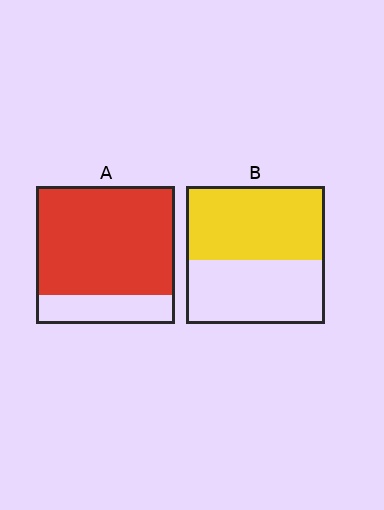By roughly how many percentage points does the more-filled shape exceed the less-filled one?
By roughly 25 percentage points (A over B).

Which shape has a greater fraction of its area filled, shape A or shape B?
Shape A.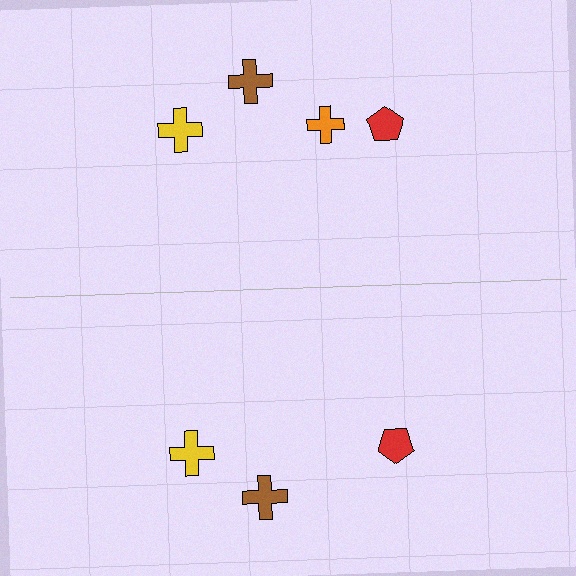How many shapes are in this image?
There are 7 shapes in this image.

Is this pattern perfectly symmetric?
No, the pattern is not perfectly symmetric. A orange cross is missing from the bottom side.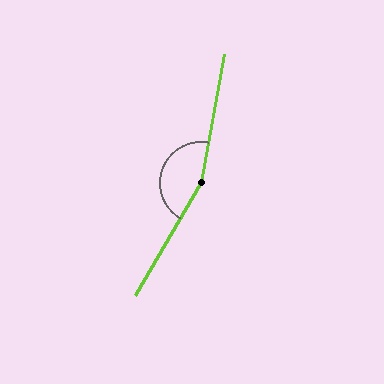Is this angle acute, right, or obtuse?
It is obtuse.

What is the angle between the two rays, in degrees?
Approximately 160 degrees.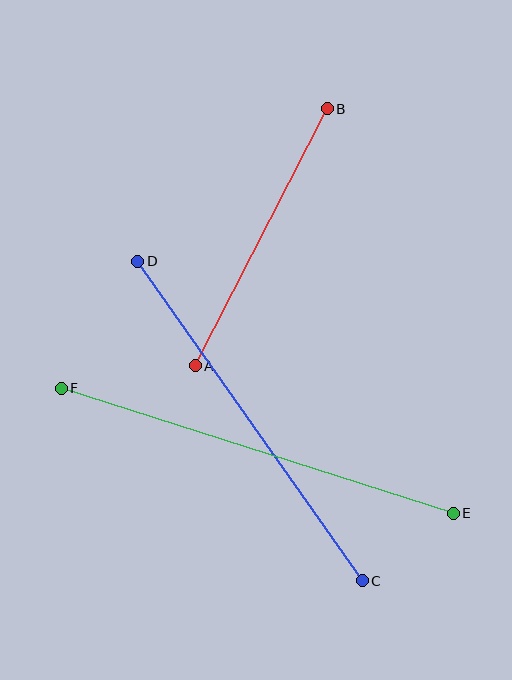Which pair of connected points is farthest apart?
Points E and F are farthest apart.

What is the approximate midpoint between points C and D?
The midpoint is at approximately (250, 421) pixels.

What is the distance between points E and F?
The distance is approximately 412 pixels.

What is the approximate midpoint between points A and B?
The midpoint is at approximately (261, 237) pixels.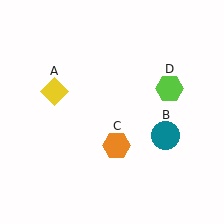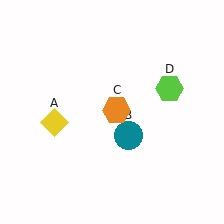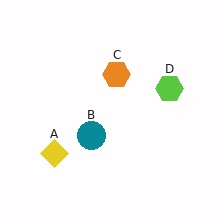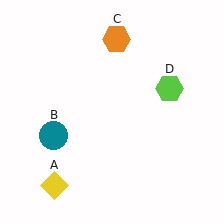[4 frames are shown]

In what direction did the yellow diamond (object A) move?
The yellow diamond (object A) moved down.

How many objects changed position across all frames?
3 objects changed position: yellow diamond (object A), teal circle (object B), orange hexagon (object C).